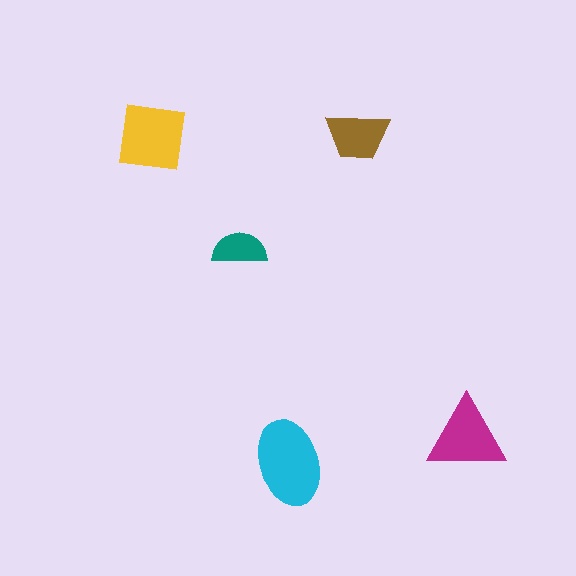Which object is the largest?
The cyan ellipse.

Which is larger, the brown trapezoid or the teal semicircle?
The brown trapezoid.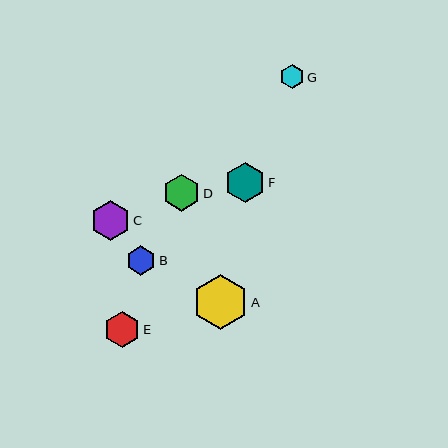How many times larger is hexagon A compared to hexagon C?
Hexagon A is approximately 1.4 times the size of hexagon C.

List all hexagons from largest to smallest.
From largest to smallest: A, F, C, D, E, B, G.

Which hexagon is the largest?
Hexagon A is the largest with a size of approximately 54 pixels.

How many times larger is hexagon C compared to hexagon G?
Hexagon C is approximately 1.7 times the size of hexagon G.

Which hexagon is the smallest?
Hexagon G is the smallest with a size of approximately 24 pixels.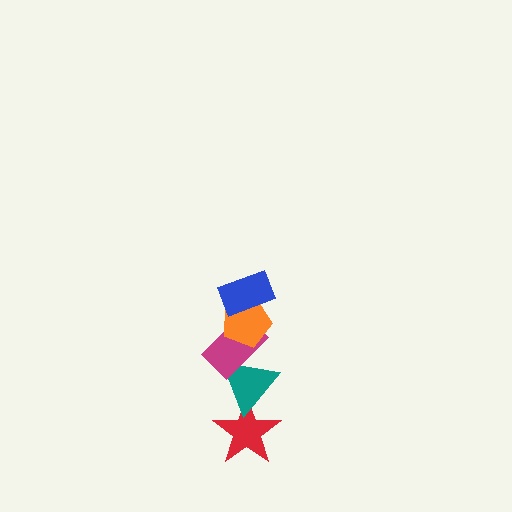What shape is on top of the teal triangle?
The magenta rectangle is on top of the teal triangle.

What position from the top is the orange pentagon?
The orange pentagon is 2nd from the top.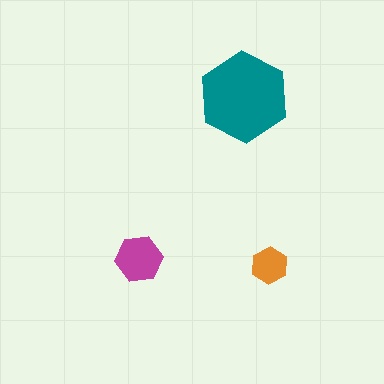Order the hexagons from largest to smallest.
the teal one, the magenta one, the orange one.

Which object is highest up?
The teal hexagon is topmost.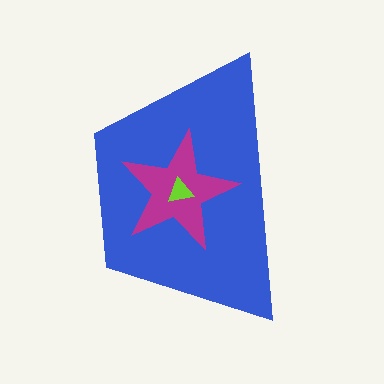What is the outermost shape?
The blue trapezoid.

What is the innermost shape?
The lime triangle.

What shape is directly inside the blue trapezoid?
The magenta star.